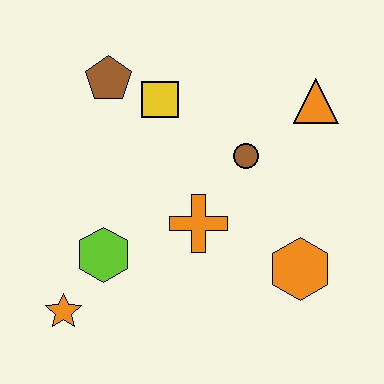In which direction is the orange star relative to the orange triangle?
The orange star is to the left of the orange triangle.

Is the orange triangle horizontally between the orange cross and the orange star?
No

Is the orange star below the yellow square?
Yes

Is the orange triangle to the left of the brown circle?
No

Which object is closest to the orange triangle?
The brown circle is closest to the orange triangle.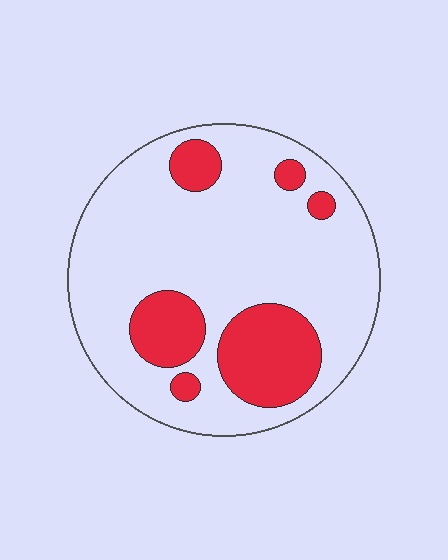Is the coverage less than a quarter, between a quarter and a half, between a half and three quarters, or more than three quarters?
Less than a quarter.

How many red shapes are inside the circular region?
6.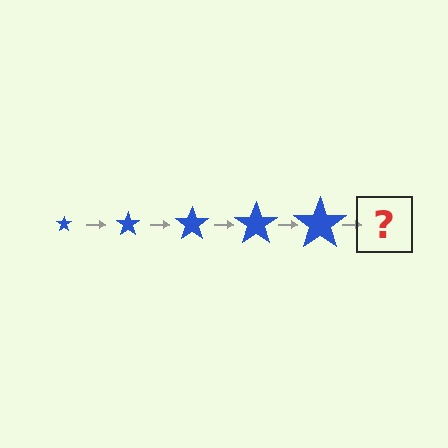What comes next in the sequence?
The next element should be a blue star, larger than the previous one.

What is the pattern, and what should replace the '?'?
The pattern is that the star gets progressively larger each step. The '?' should be a blue star, larger than the previous one.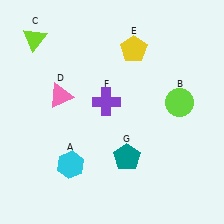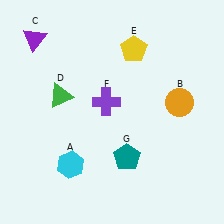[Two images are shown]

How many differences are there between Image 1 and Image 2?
There are 3 differences between the two images.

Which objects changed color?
B changed from lime to orange. C changed from lime to purple. D changed from pink to green.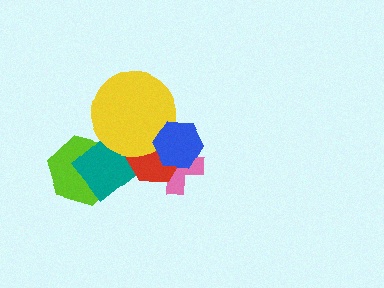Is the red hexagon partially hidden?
Yes, it is partially covered by another shape.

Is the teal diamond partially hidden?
Yes, it is partially covered by another shape.